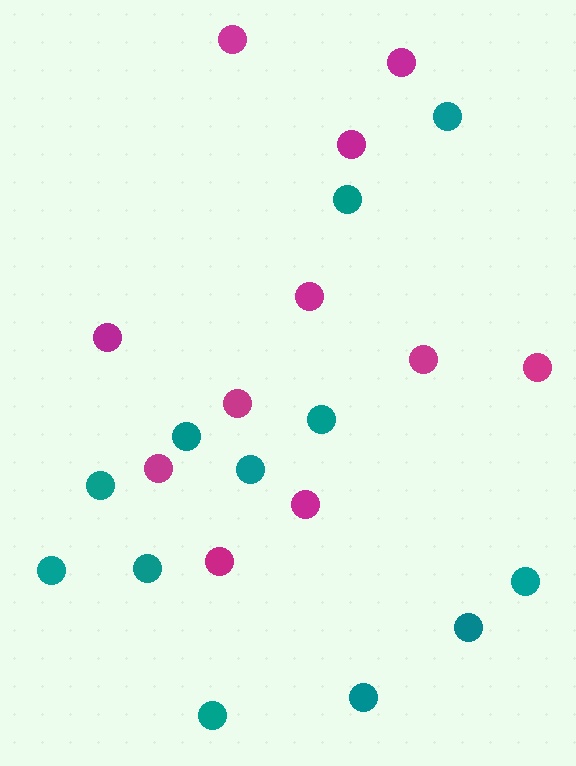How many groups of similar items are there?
There are 2 groups: one group of teal circles (12) and one group of magenta circles (11).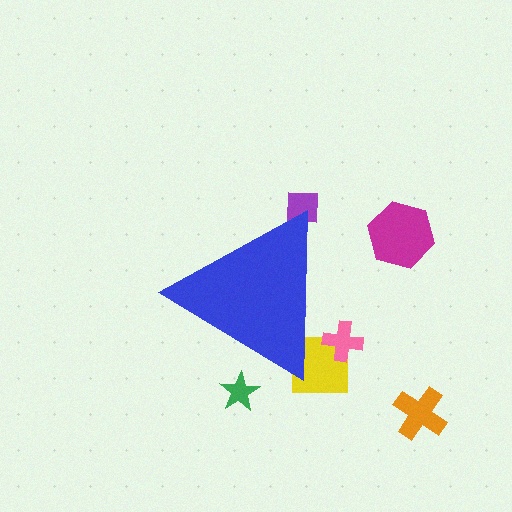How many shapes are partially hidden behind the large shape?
4 shapes are partially hidden.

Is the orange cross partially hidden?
No, the orange cross is fully visible.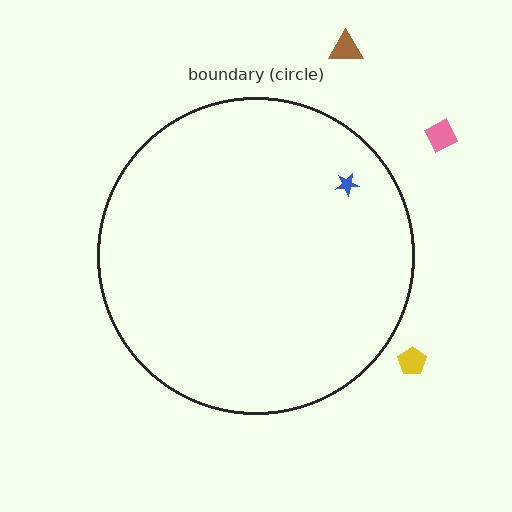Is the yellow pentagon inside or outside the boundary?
Outside.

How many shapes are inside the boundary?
1 inside, 3 outside.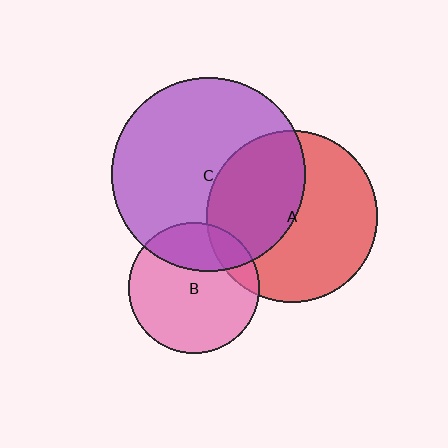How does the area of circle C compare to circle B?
Approximately 2.2 times.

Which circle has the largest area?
Circle C (purple).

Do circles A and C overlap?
Yes.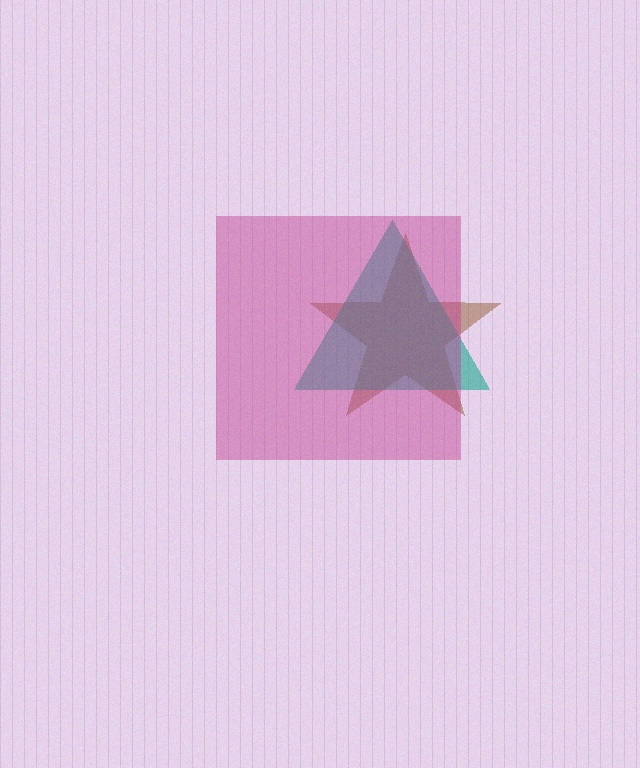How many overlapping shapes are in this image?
There are 3 overlapping shapes in the image.